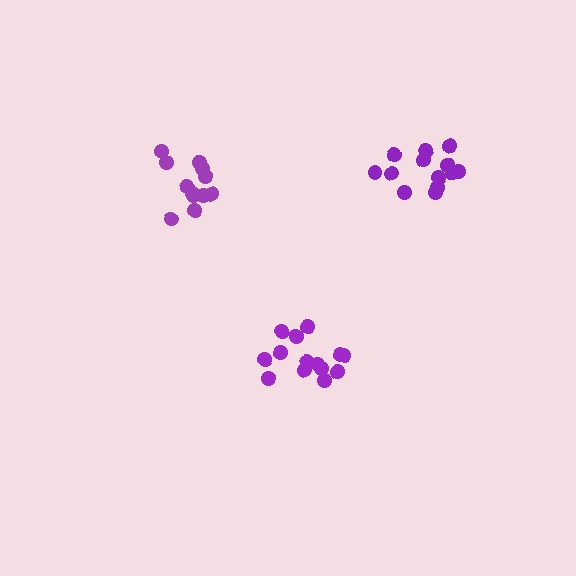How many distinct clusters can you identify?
There are 3 distinct clusters.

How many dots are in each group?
Group 1: 13 dots, Group 2: 14 dots, Group 3: 12 dots (39 total).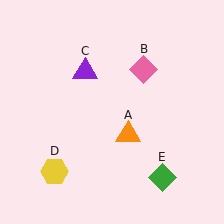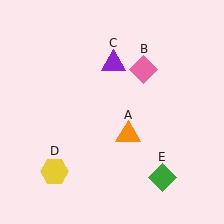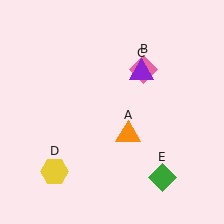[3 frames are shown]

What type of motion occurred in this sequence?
The purple triangle (object C) rotated clockwise around the center of the scene.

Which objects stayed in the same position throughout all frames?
Orange triangle (object A) and pink diamond (object B) and yellow hexagon (object D) and green diamond (object E) remained stationary.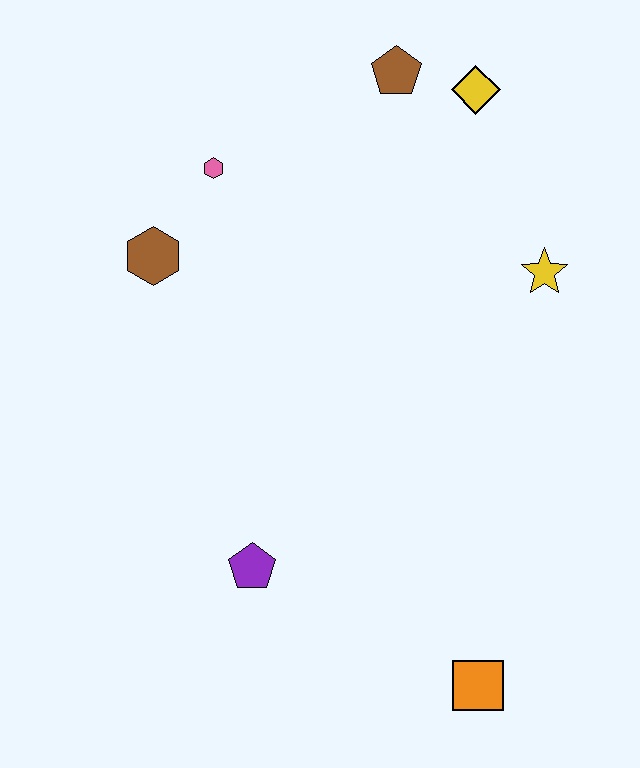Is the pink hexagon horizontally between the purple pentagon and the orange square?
No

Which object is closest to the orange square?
The purple pentagon is closest to the orange square.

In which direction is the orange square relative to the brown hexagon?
The orange square is below the brown hexagon.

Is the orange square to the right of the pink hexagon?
Yes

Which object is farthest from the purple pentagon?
The yellow diamond is farthest from the purple pentagon.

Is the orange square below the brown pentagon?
Yes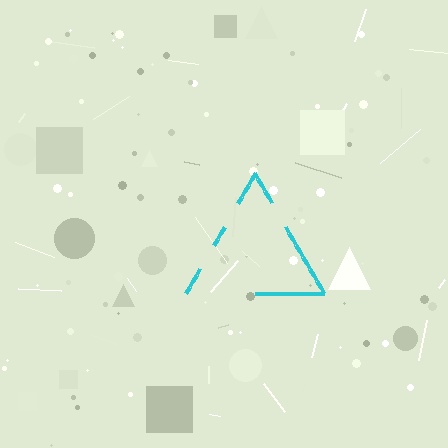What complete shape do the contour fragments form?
The contour fragments form a triangle.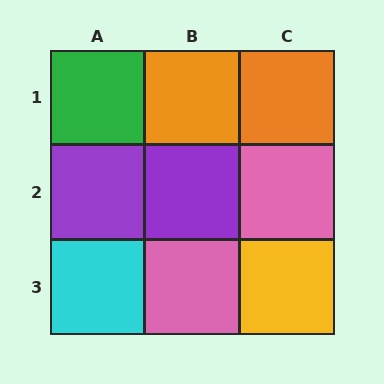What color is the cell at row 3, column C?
Yellow.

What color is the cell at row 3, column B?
Pink.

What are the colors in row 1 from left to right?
Green, orange, orange.